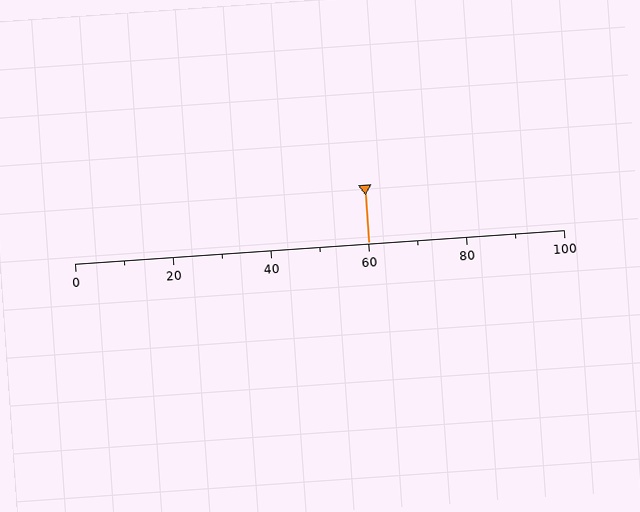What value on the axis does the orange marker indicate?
The marker indicates approximately 60.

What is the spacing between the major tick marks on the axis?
The major ticks are spaced 20 apart.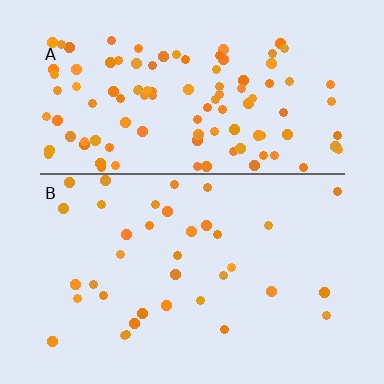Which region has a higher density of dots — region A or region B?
A (the top).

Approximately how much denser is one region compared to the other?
Approximately 3.1× — region A over region B.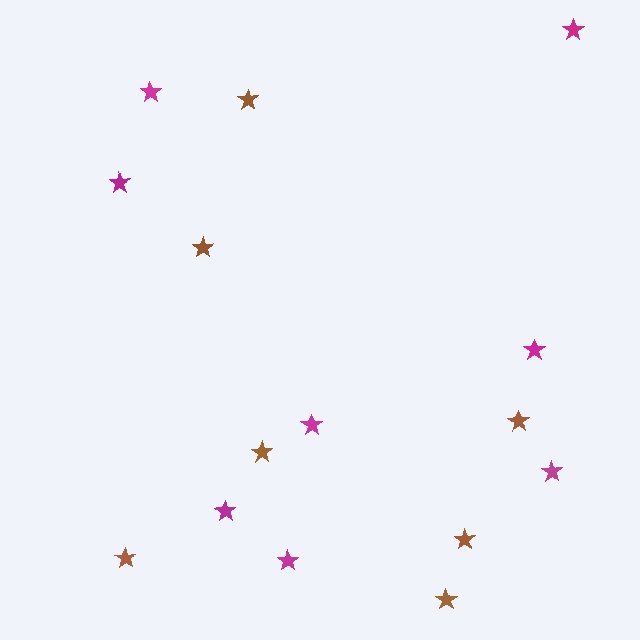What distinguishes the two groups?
There are 2 groups: one group of brown stars (7) and one group of magenta stars (8).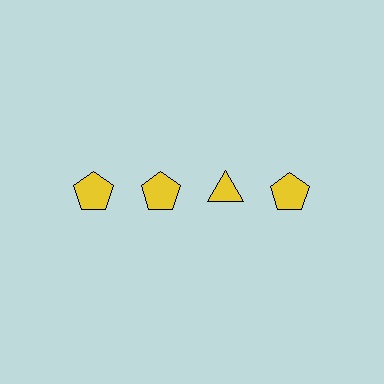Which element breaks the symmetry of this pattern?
The yellow triangle in the top row, center column breaks the symmetry. All other shapes are yellow pentagons.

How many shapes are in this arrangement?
There are 4 shapes arranged in a grid pattern.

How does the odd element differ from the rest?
It has a different shape: triangle instead of pentagon.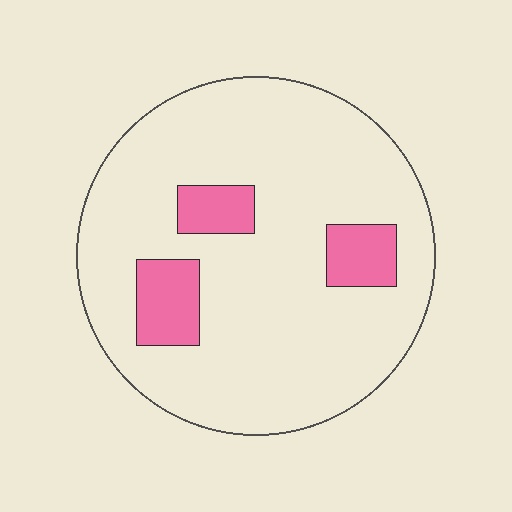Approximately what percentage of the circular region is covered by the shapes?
Approximately 15%.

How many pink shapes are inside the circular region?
3.